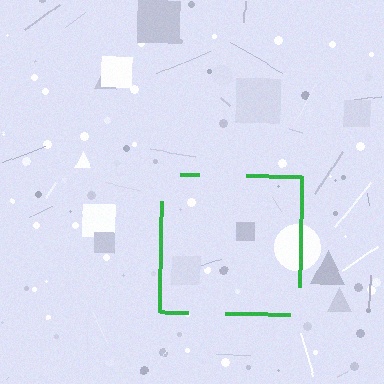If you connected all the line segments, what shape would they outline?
They would outline a square.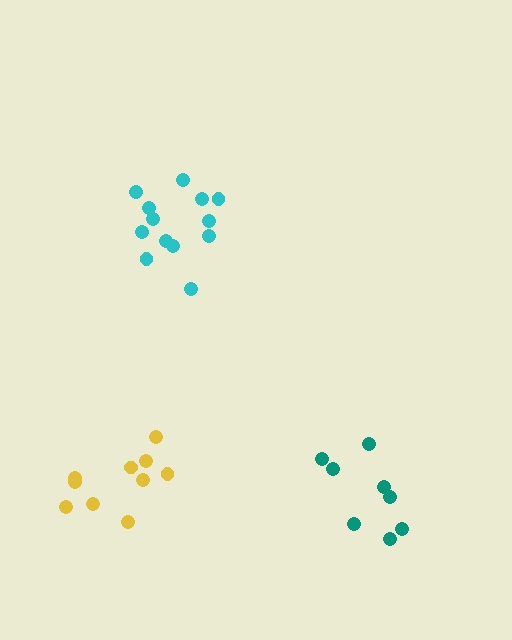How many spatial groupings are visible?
There are 3 spatial groupings.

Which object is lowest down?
The teal cluster is bottommost.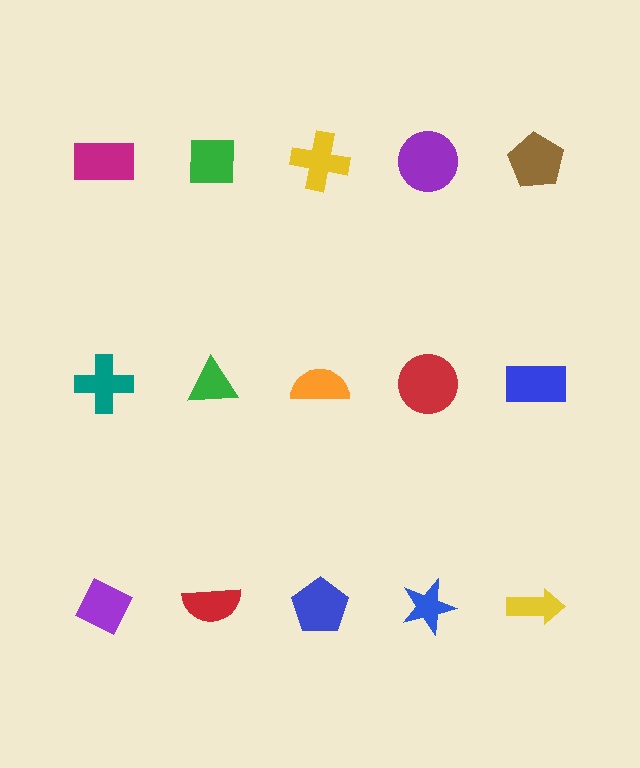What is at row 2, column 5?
A blue rectangle.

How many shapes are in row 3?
5 shapes.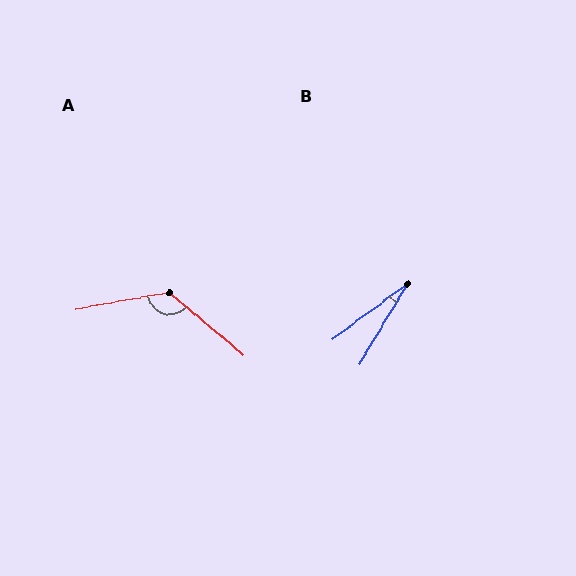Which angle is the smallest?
B, at approximately 22 degrees.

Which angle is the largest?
A, at approximately 130 degrees.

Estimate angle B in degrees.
Approximately 22 degrees.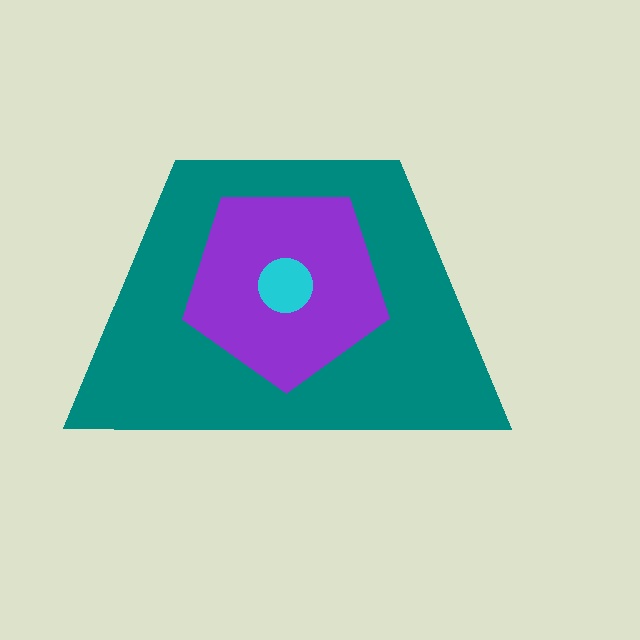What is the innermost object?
The cyan circle.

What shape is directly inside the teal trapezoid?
The purple pentagon.